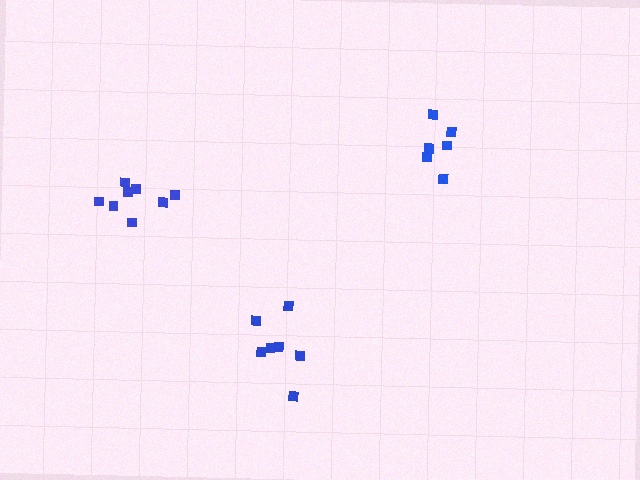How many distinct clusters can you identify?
There are 3 distinct clusters.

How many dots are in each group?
Group 1: 6 dots, Group 2: 8 dots, Group 3: 7 dots (21 total).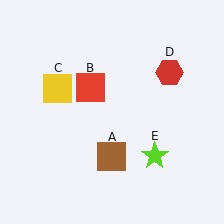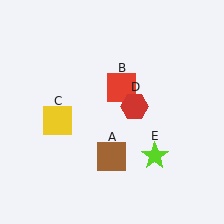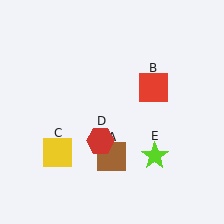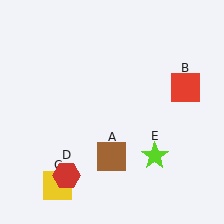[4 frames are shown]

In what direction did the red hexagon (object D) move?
The red hexagon (object D) moved down and to the left.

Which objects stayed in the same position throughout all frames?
Brown square (object A) and lime star (object E) remained stationary.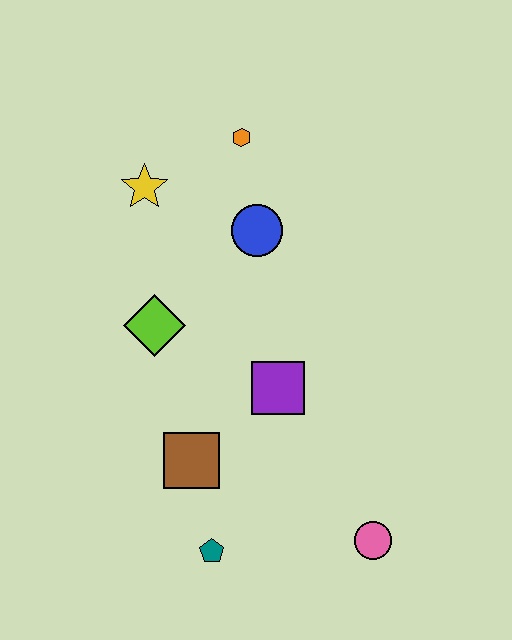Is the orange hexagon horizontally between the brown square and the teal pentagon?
No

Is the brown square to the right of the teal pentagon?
No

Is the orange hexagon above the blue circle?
Yes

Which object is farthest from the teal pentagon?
The orange hexagon is farthest from the teal pentagon.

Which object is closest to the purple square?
The brown square is closest to the purple square.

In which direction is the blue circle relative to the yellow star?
The blue circle is to the right of the yellow star.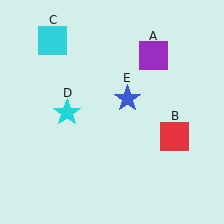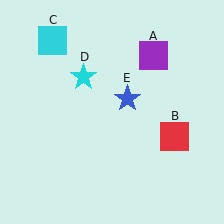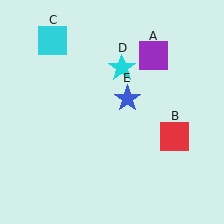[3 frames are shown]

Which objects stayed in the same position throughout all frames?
Purple square (object A) and red square (object B) and cyan square (object C) and blue star (object E) remained stationary.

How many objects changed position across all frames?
1 object changed position: cyan star (object D).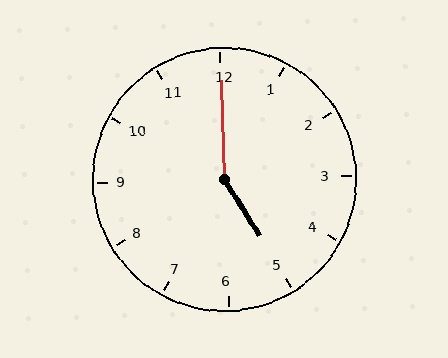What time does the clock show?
5:00.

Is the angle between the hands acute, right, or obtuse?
It is obtuse.